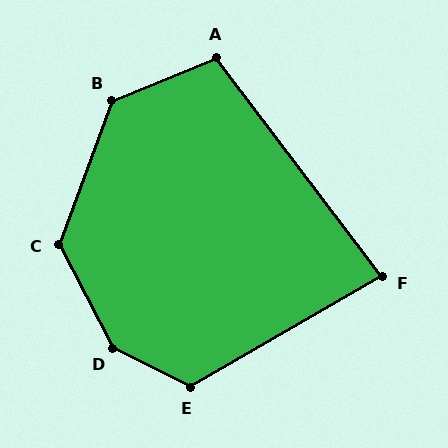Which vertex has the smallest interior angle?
F, at approximately 83 degrees.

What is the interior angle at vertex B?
Approximately 133 degrees (obtuse).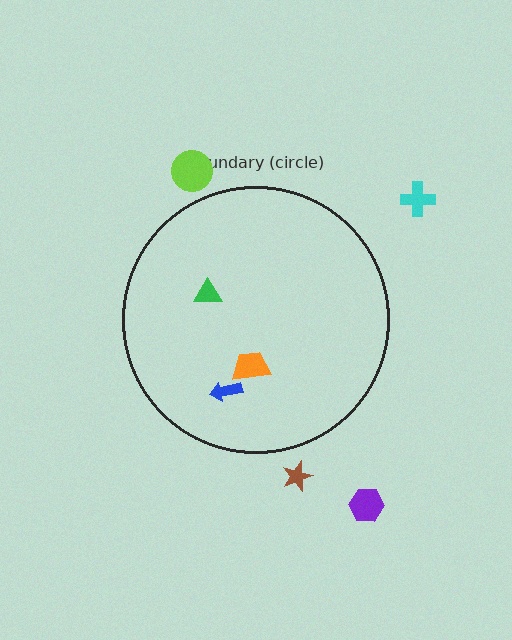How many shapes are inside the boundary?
3 inside, 4 outside.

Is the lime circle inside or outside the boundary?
Outside.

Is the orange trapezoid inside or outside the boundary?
Inside.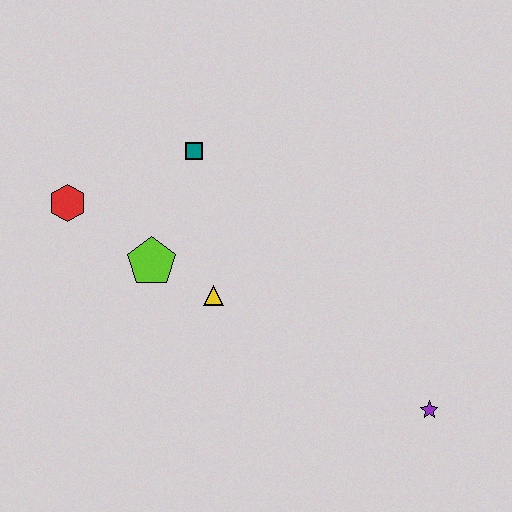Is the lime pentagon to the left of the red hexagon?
No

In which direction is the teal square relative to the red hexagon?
The teal square is to the right of the red hexagon.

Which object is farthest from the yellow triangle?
The purple star is farthest from the yellow triangle.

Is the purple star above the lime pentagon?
No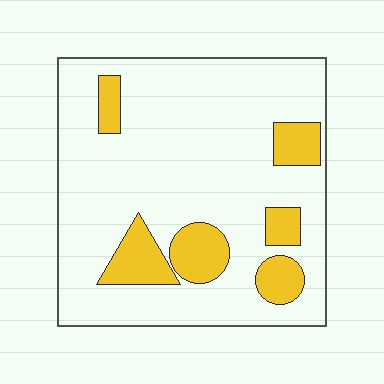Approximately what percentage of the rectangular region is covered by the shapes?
Approximately 20%.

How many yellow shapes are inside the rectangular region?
6.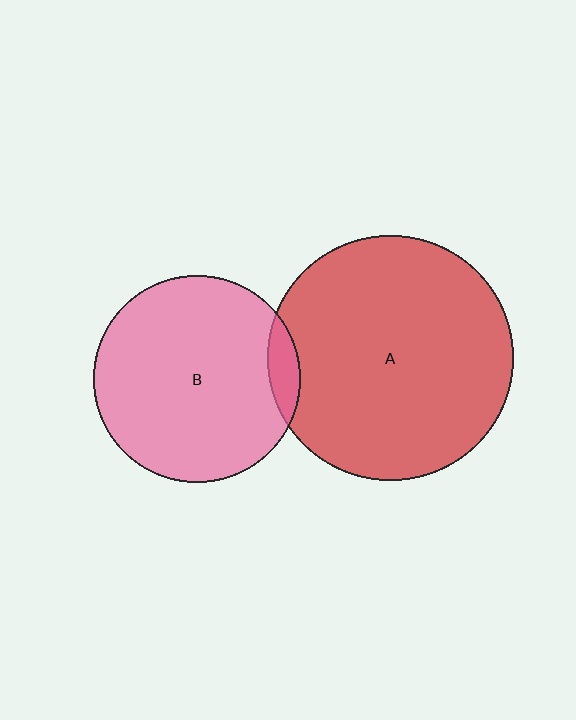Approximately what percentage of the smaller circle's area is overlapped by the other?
Approximately 5%.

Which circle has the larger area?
Circle A (red).